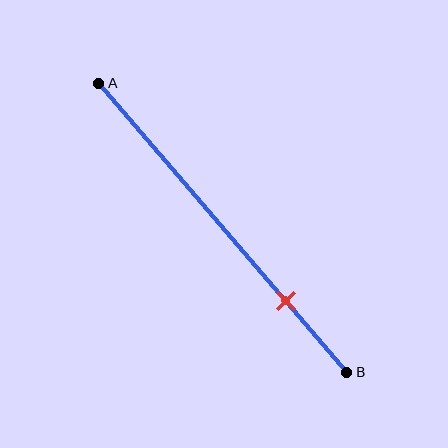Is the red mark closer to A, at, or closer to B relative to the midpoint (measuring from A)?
The red mark is closer to point B than the midpoint of segment AB.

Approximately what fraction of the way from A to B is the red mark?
The red mark is approximately 75% of the way from A to B.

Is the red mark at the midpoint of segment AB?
No, the mark is at about 75% from A, not at the 50% midpoint.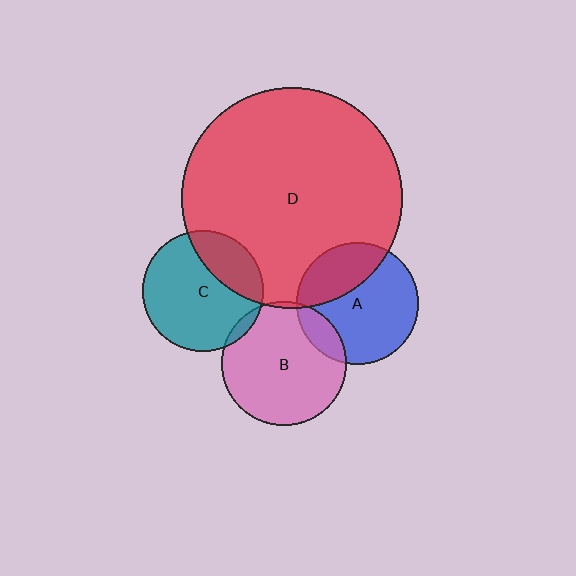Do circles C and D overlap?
Yes.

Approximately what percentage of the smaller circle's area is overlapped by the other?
Approximately 25%.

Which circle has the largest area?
Circle D (red).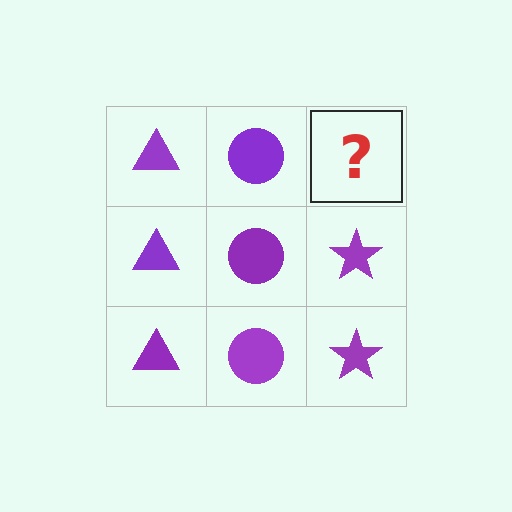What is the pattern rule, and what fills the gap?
The rule is that each column has a consistent shape. The gap should be filled with a purple star.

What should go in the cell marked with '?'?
The missing cell should contain a purple star.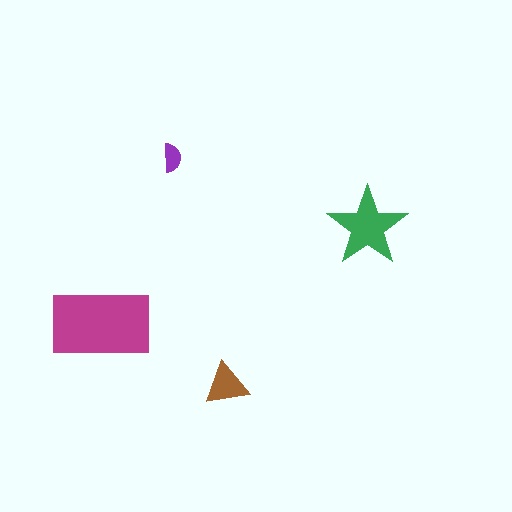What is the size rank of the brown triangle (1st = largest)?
3rd.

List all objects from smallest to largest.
The purple semicircle, the brown triangle, the green star, the magenta rectangle.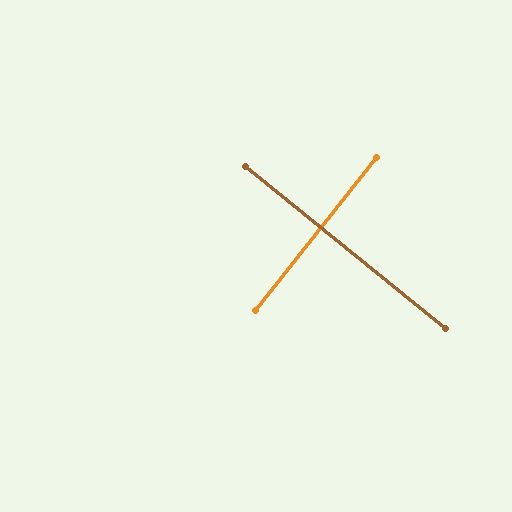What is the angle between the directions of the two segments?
Approximately 90 degrees.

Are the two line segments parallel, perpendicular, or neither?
Perpendicular — they meet at approximately 90°.